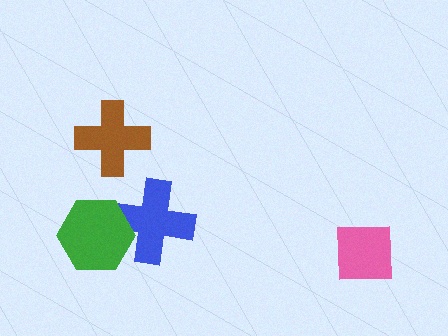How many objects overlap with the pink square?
0 objects overlap with the pink square.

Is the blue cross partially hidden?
Yes, it is partially covered by another shape.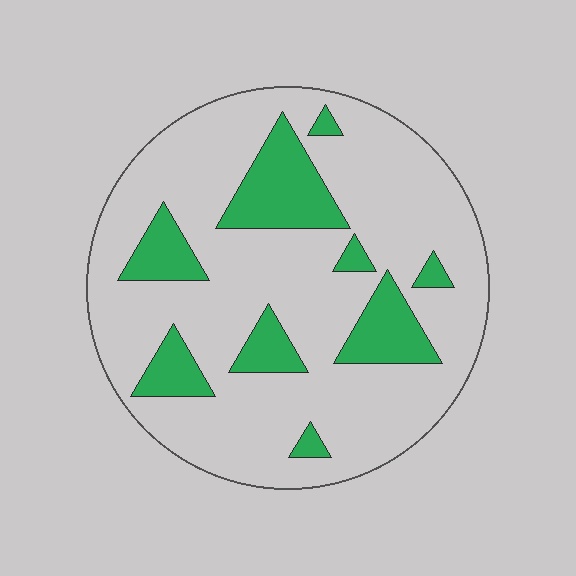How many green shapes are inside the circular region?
9.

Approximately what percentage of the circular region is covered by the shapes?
Approximately 20%.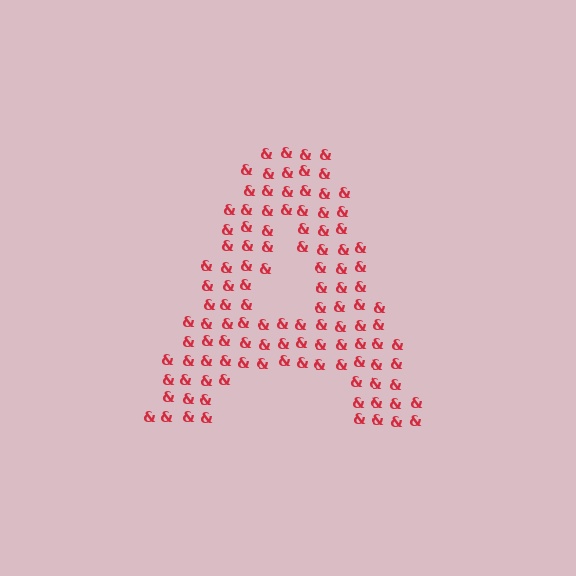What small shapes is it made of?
It is made of small ampersands.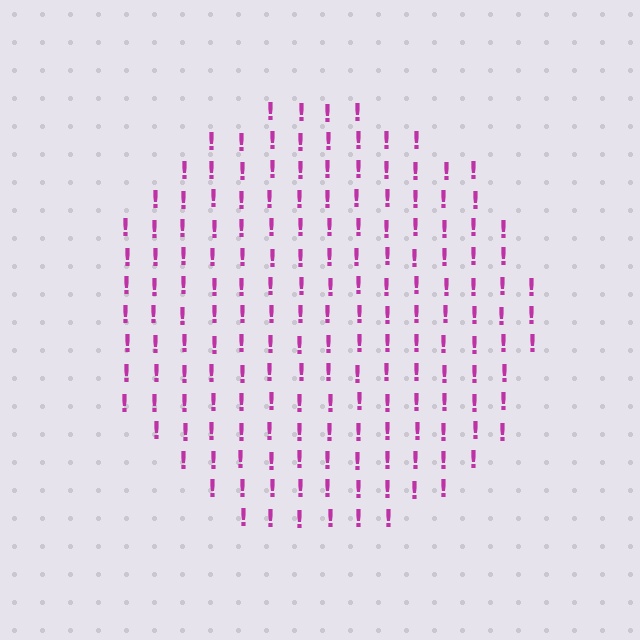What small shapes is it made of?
It is made of small exclamation marks.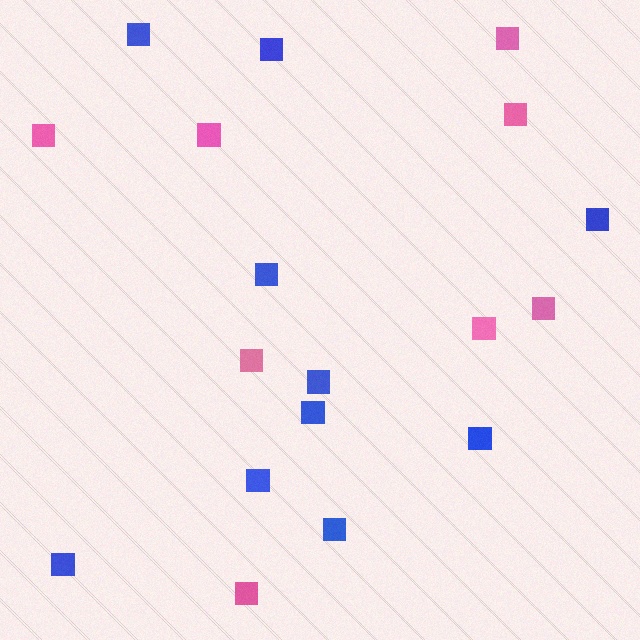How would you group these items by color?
There are 2 groups: one group of blue squares (10) and one group of pink squares (8).